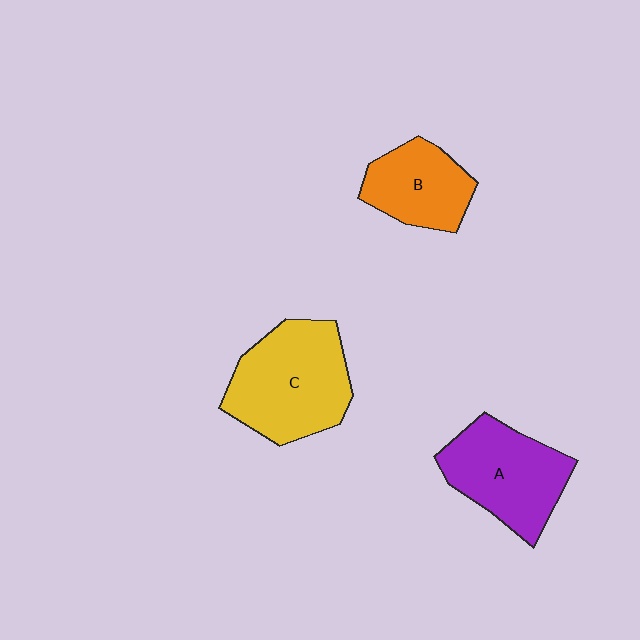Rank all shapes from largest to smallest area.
From largest to smallest: C (yellow), A (purple), B (orange).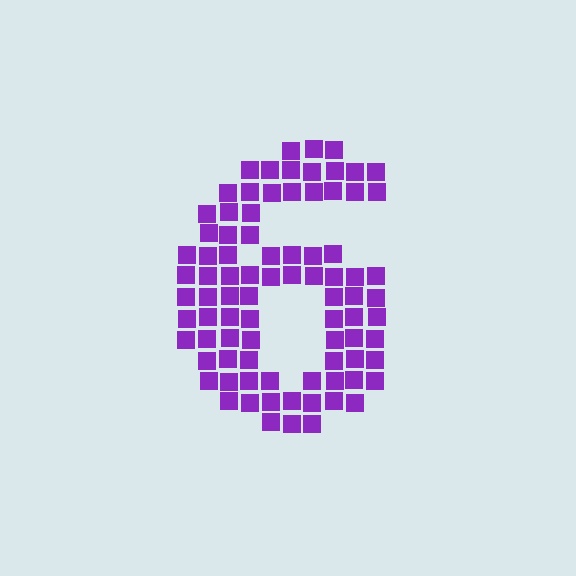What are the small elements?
The small elements are squares.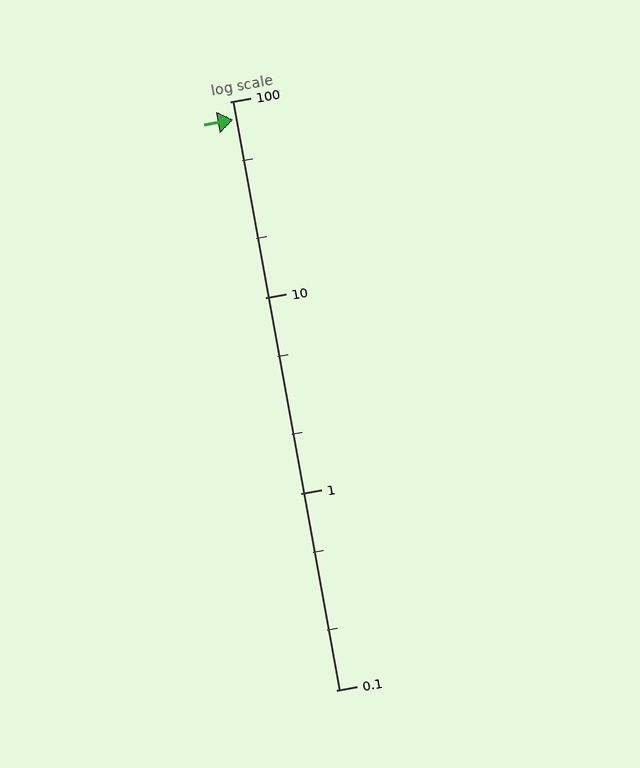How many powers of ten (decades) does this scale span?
The scale spans 3 decades, from 0.1 to 100.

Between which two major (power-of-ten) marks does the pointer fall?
The pointer is between 10 and 100.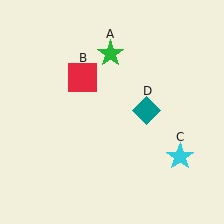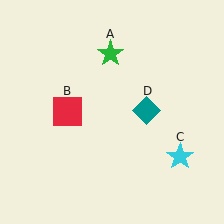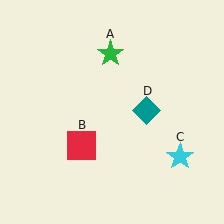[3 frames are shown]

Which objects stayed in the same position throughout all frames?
Green star (object A) and cyan star (object C) and teal diamond (object D) remained stationary.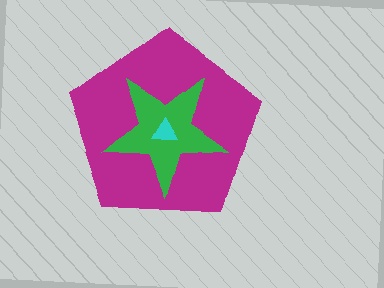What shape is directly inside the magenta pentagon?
The green star.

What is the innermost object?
The cyan triangle.